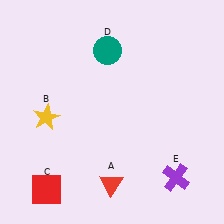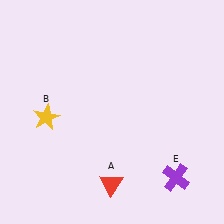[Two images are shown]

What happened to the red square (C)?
The red square (C) was removed in Image 2. It was in the bottom-left area of Image 1.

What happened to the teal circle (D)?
The teal circle (D) was removed in Image 2. It was in the top-left area of Image 1.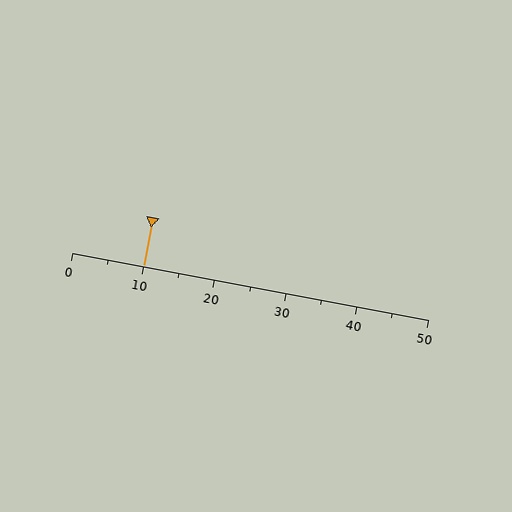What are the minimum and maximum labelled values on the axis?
The axis runs from 0 to 50.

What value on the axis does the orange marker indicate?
The marker indicates approximately 10.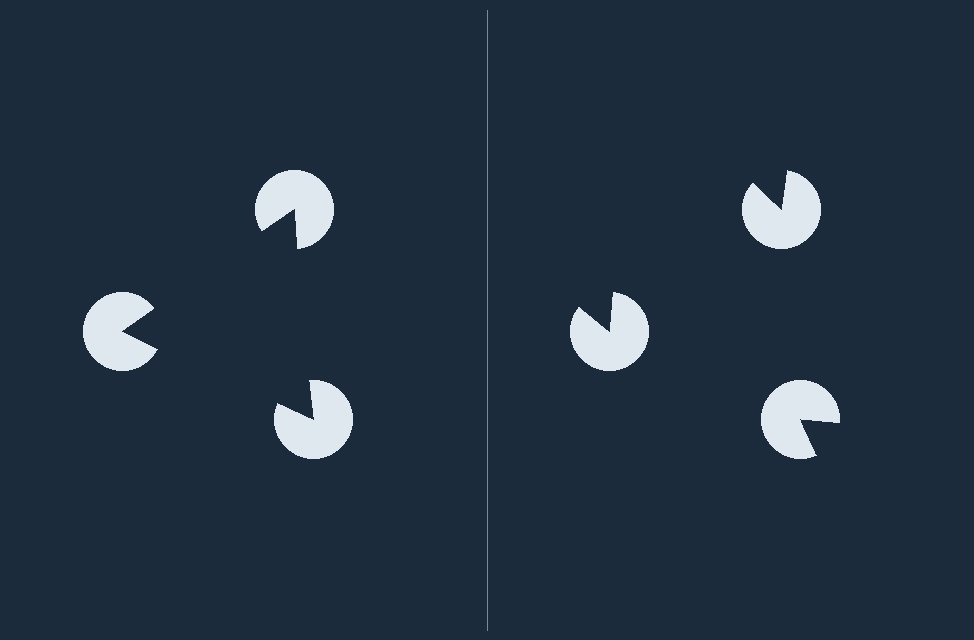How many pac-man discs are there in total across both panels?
6 — 3 on each side.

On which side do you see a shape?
An illusory triangle appears on the left side. On the right side the wedge cuts are rotated, so no coherent shape forms.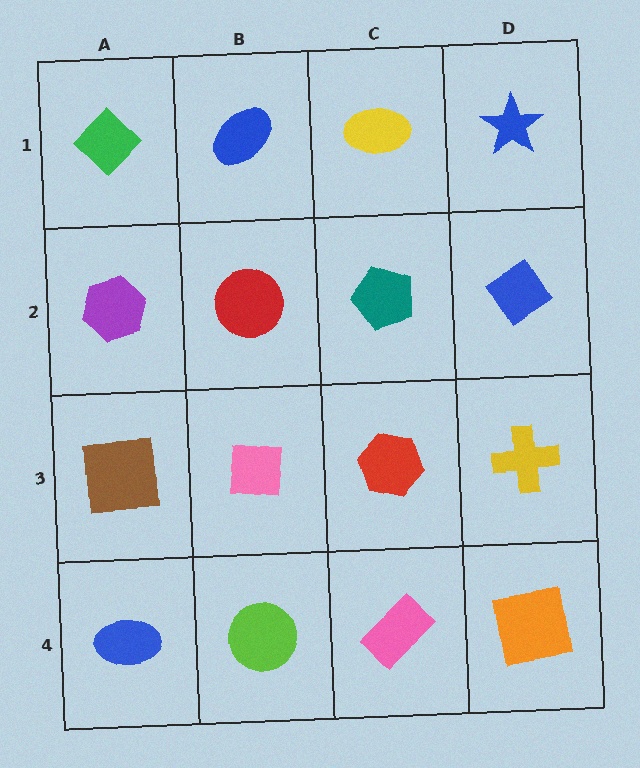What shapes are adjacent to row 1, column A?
A purple hexagon (row 2, column A), a blue ellipse (row 1, column B).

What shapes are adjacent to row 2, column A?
A green diamond (row 1, column A), a brown square (row 3, column A), a red circle (row 2, column B).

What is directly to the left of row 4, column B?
A blue ellipse.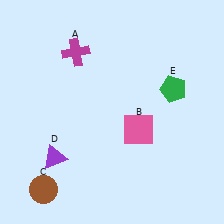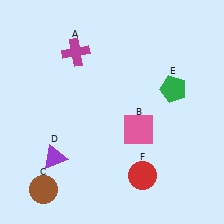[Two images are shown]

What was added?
A red circle (F) was added in Image 2.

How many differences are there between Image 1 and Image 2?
There is 1 difference between the two images.